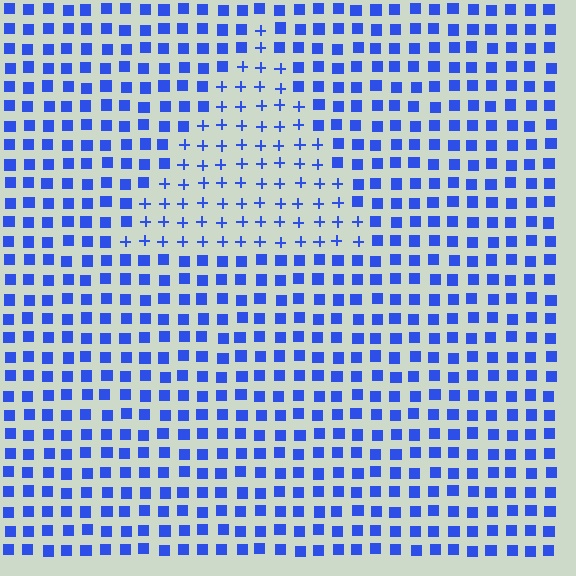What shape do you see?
I see a triangle.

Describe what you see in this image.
The image is filled with small blue elements arranged in a uniform grid. A triangle-shaped region contains plus signs, while the surrounding area contains squares. The boundary is defined purely by the change in element shape.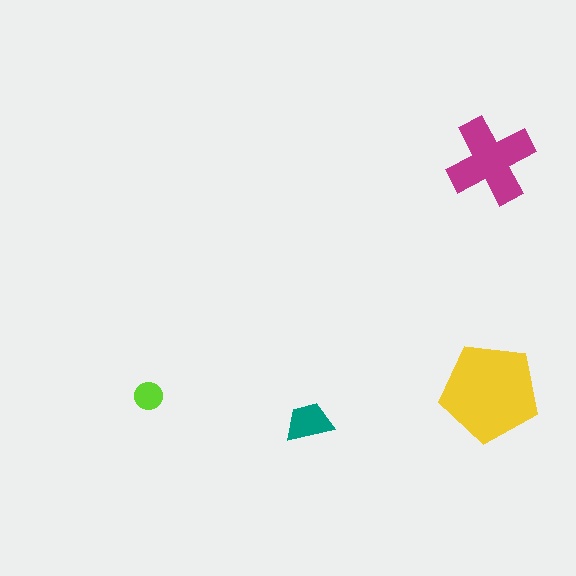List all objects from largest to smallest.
The yellow pentagon, the magenta cross, the teal trapezoid, the lime circle.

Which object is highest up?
The magenta cross is topmost.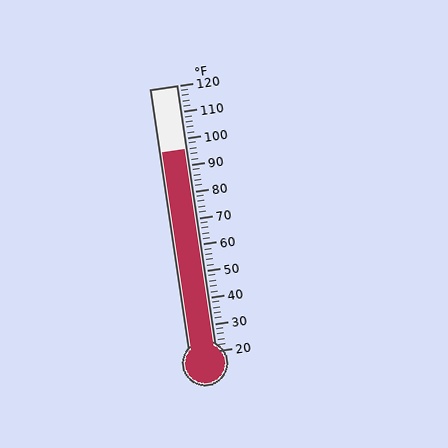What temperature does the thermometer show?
The thermometer shows approximately 96°F.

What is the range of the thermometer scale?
The thermometer scale ranges from 20°F to 120°F.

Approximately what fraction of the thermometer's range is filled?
The thermometer is filled to approximately 75% of its range.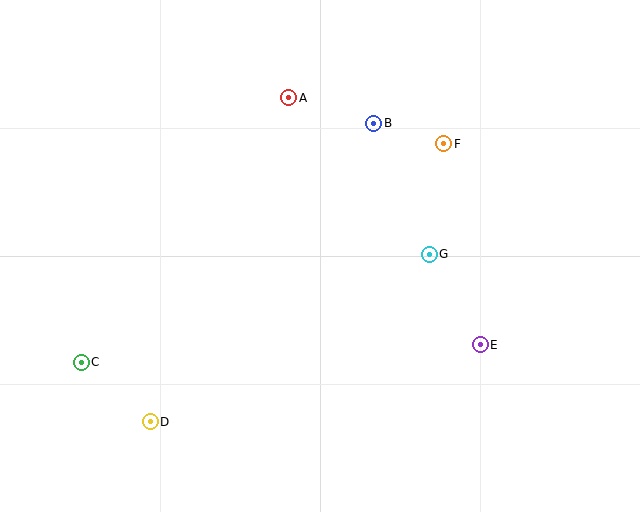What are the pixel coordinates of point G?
Point G is at (429, 254).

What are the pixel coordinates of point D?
Point D is at (150, 422).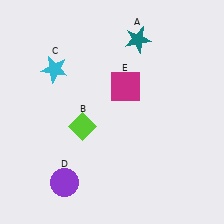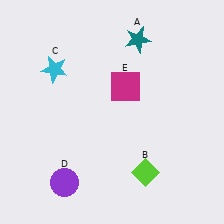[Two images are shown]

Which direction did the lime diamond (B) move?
The lime diamond (B) moved right.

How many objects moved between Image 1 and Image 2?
1 object moved between the two images.